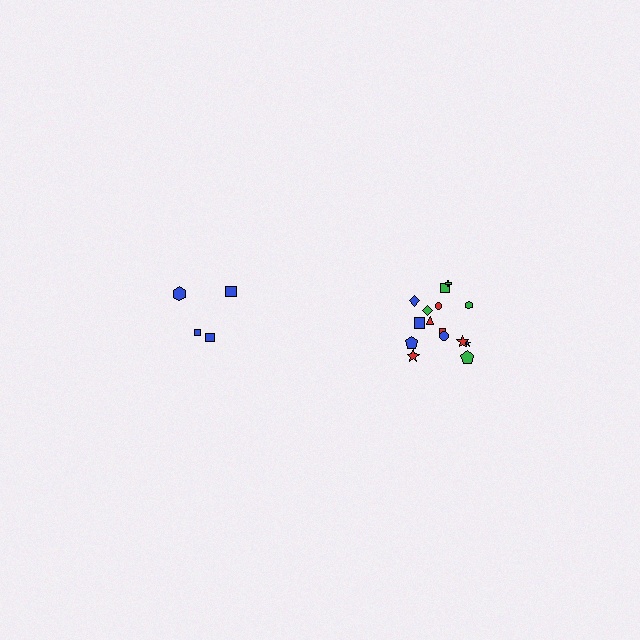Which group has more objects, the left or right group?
The right group.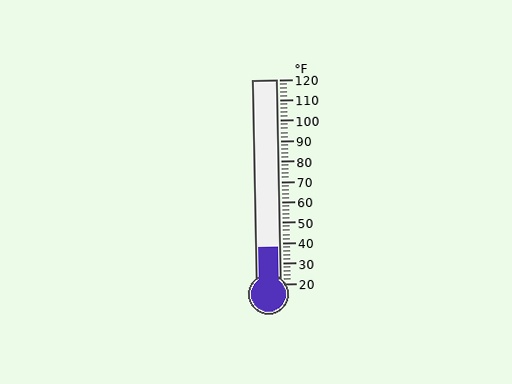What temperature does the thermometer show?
The thermometer shows approximately 38°F.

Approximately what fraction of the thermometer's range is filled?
The thermometer is filled to approximately 20% of its range.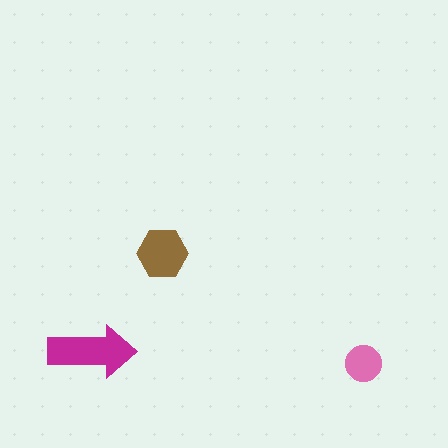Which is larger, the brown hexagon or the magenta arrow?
The magenta arrow.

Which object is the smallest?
The pink circle.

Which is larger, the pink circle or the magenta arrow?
The magenta arrow.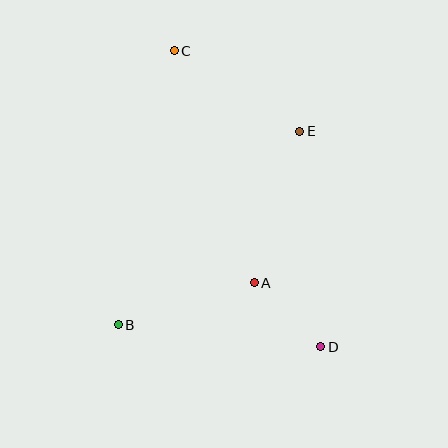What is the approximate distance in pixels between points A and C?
The distance between A and C is approximately 245 pixels.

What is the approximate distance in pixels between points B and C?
The distance between B and C is approximately 279 pixels.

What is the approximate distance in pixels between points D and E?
The distance between D and E is approximately 216 pixels.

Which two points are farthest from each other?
Points C and D are farthest from each other.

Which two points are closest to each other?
Points A and D are closest to each other.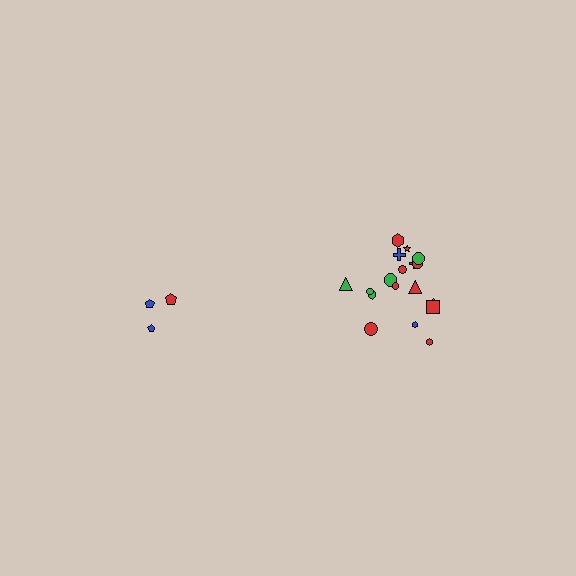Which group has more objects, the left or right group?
The right group.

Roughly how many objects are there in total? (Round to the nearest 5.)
Roughly 20 objects in total.